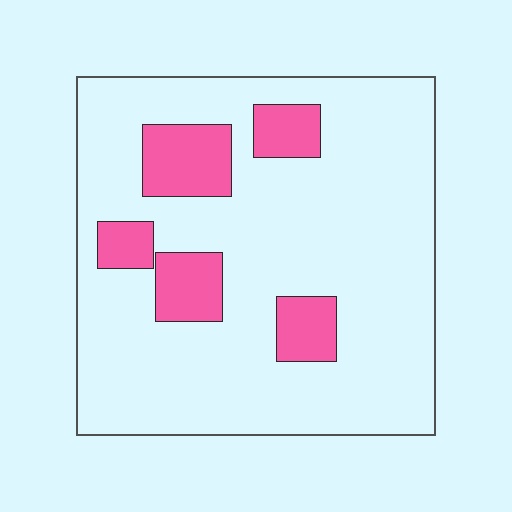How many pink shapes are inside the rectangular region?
5.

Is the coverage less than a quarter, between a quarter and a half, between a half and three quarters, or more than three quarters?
Less than a quarter.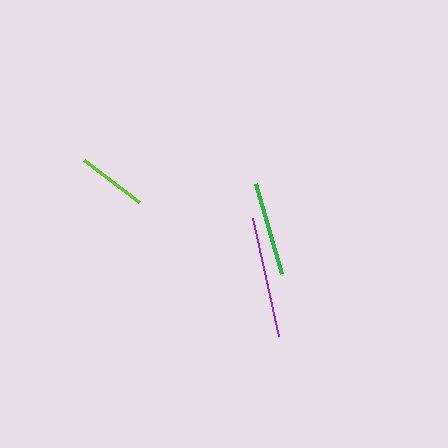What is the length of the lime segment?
The lime segment is approximately 69 pixels long.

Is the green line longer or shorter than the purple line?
The purple line is longer than the green line.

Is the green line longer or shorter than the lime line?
The green line is longer than the lime line.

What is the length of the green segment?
The green segment is approximately 93 pixels long.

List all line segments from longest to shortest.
From longest to shortest: purple, green, lime.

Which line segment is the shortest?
The lime line is the shortest at approximately 69 pixels.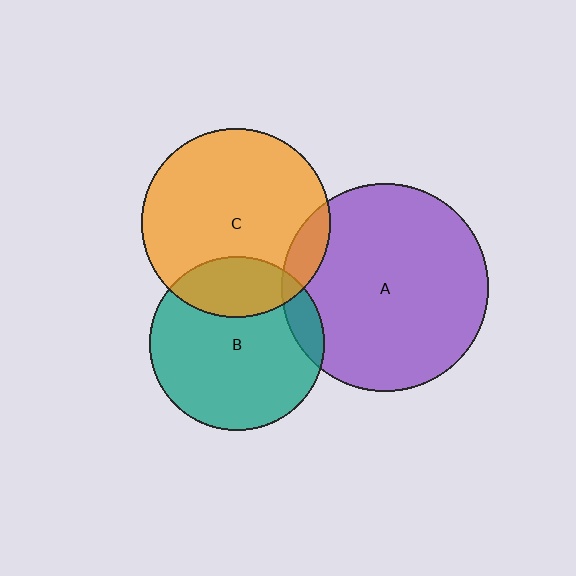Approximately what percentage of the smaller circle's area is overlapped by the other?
Approximately 10%.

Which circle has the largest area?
Circle A (purple).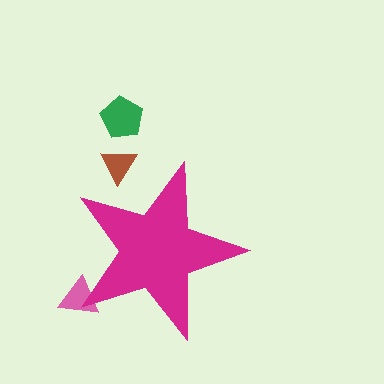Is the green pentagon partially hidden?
No, the green pentagon is fully visible.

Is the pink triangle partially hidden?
Yes, the pink triangle is partially hidden behind the magenta star.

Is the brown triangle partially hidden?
Yes, the brown triangle is partially hidden behind the magenta star.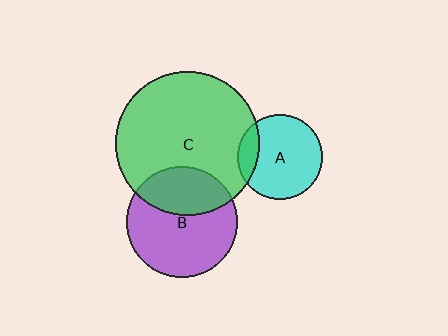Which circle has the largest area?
Circle C (green).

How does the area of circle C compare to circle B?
Approximately 1.7 times.